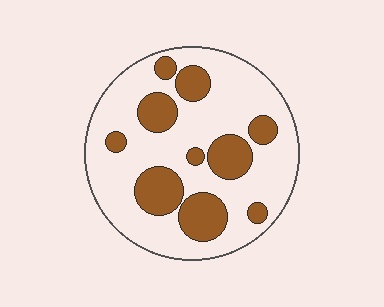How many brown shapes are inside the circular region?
10.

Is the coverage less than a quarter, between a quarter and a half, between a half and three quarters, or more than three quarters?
Between a quarter and a half.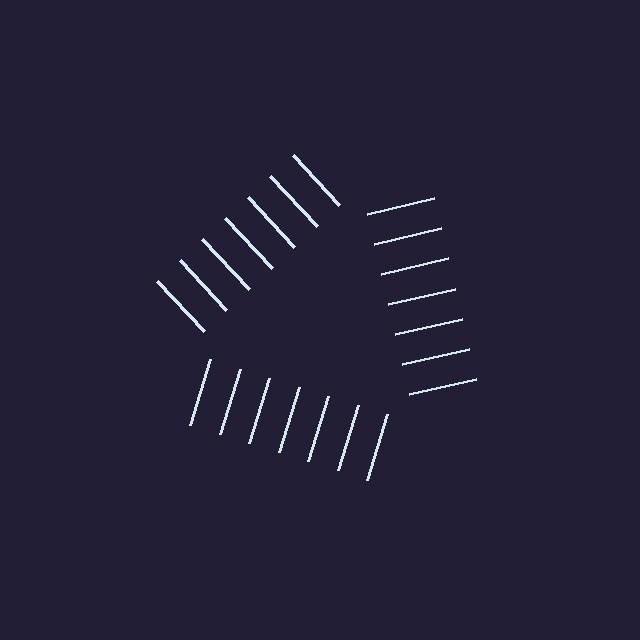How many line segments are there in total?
21 — 7 along each of the 3 edges.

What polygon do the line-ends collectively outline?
An illusory triangle — the line segments terminate on its edges but no continuous stroke is drawn.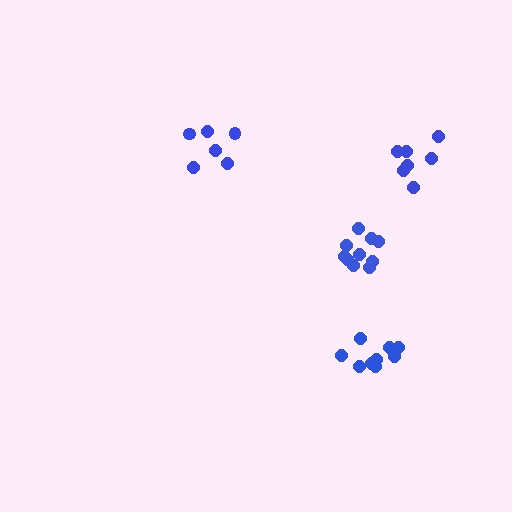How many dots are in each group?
Group 1: 6 dots, Group 2: 10 dots, Group 3: 7 dots, Group 4: 9 dots (32 total).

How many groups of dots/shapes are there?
There are 4 groups.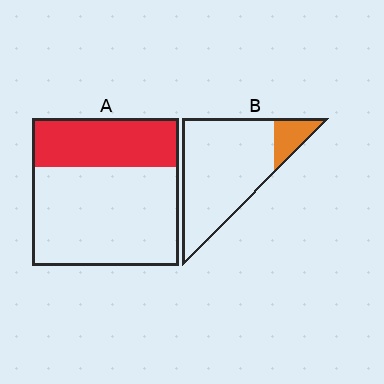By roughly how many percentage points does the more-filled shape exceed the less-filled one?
By roughly 20 percentage points (A over B).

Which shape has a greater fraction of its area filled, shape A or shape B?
Shape A.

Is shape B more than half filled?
No.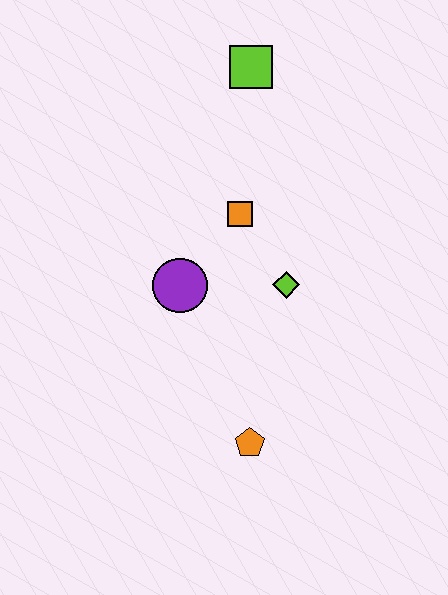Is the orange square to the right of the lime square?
No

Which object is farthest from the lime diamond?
The lime square is farthest from the lime diamond.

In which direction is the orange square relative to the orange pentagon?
The orange square is above the orange pentagon.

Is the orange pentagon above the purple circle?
No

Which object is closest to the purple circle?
The orange square is closest to the purple circle.